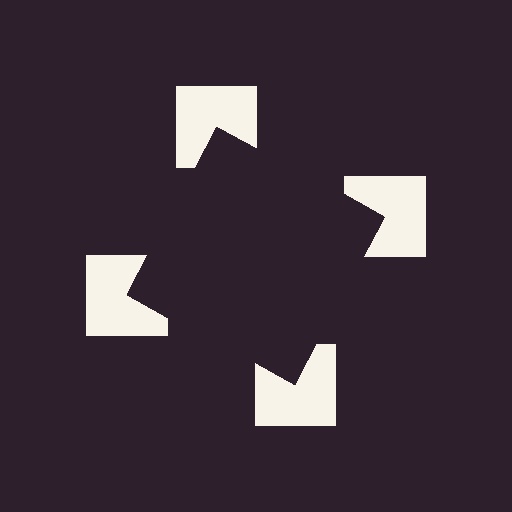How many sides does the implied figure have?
4 sides.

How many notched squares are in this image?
There are 4 — one at each vertex of the illusory square.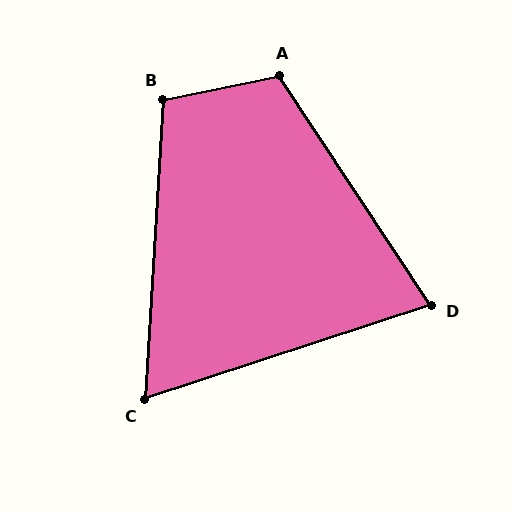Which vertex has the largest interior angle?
A, at approximately 112 degrees.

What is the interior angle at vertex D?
Approximately 75 degrees (acute).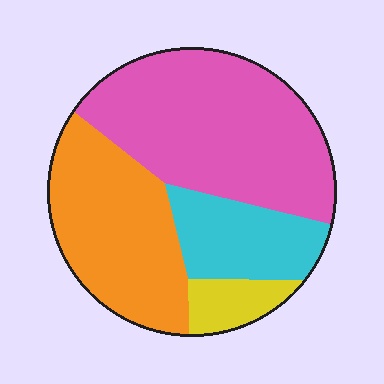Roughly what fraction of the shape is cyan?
Cyan covers roughly 15% of the shape.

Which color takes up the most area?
Pink, at roughly 45%.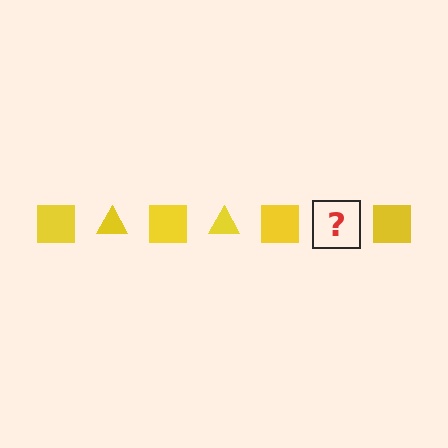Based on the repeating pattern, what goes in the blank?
The blank should be a yellow triangle.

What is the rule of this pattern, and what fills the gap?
The rule is that the pattern cycles through square, triangle shapes in yellow. The gap should be filled with a yellow triangle.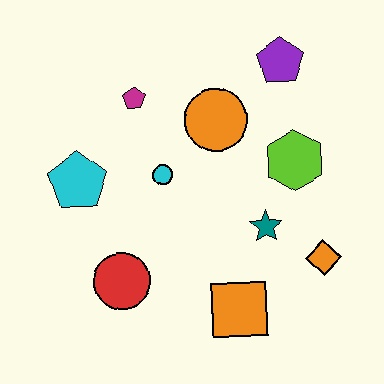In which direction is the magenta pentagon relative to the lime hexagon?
The magenta pentagon is to the left of the lime hexagon.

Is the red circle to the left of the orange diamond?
Yes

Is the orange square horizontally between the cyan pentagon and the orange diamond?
Yes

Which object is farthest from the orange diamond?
The cyan pentagon is farthest from the orange diamond.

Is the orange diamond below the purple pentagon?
Yes